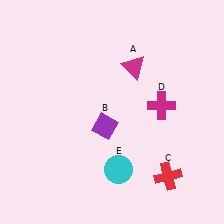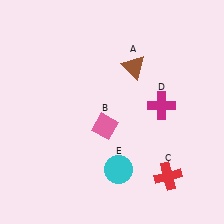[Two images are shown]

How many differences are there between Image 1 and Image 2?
There are 2 differences between the two images.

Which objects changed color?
A changed from magenta to brown. B changed from purple to pink.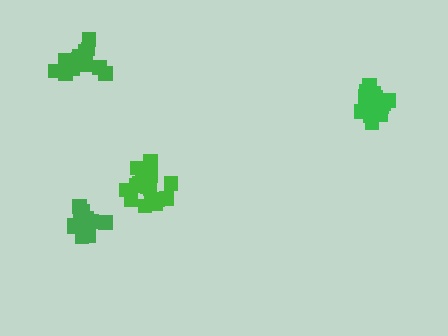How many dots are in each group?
Group 1: 21 dots, Group 2: 15 dots, Group 3: 20 dots, Group 4: 16 dots (72 total).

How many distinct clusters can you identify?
There are 4 distinct clusters.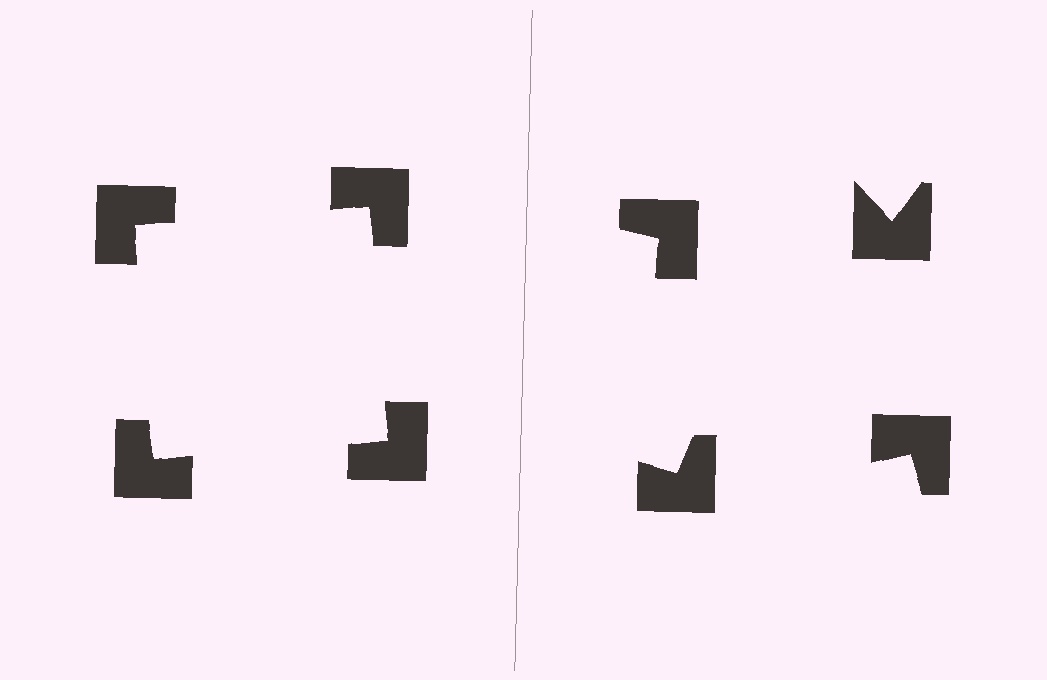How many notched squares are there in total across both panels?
8 — 4 on each side.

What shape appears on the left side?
An illusory square.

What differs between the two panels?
The notched squares are positioned identically on both sides; only the wedge orientations differ. On the left they align to a square; on the right they are misaligned.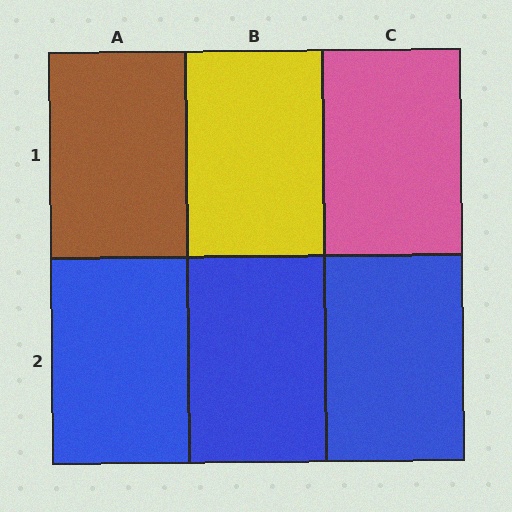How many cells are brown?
1 cell is brown.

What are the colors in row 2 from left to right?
Blue, blue, blue.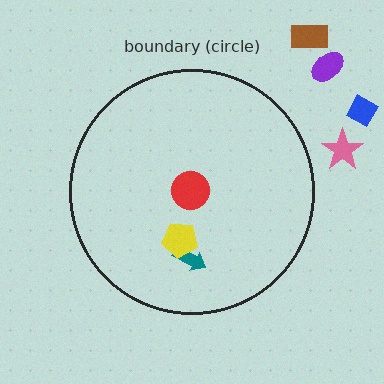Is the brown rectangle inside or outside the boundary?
Outside.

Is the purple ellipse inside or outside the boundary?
Outside.